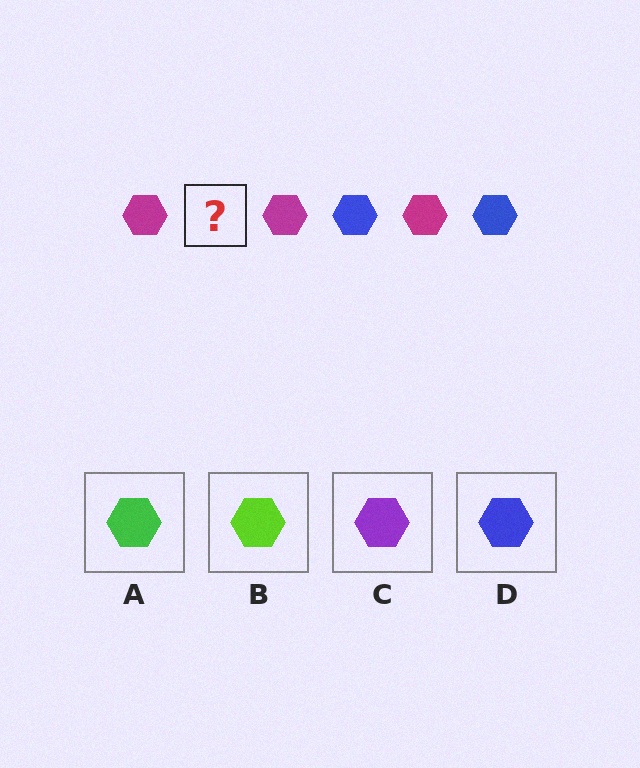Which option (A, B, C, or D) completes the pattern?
D.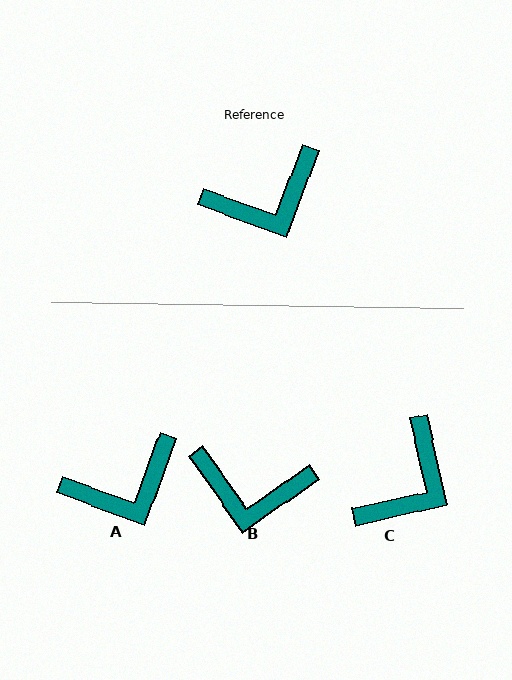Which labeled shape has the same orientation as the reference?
A.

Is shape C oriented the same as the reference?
No, it is off by about 33 degrees.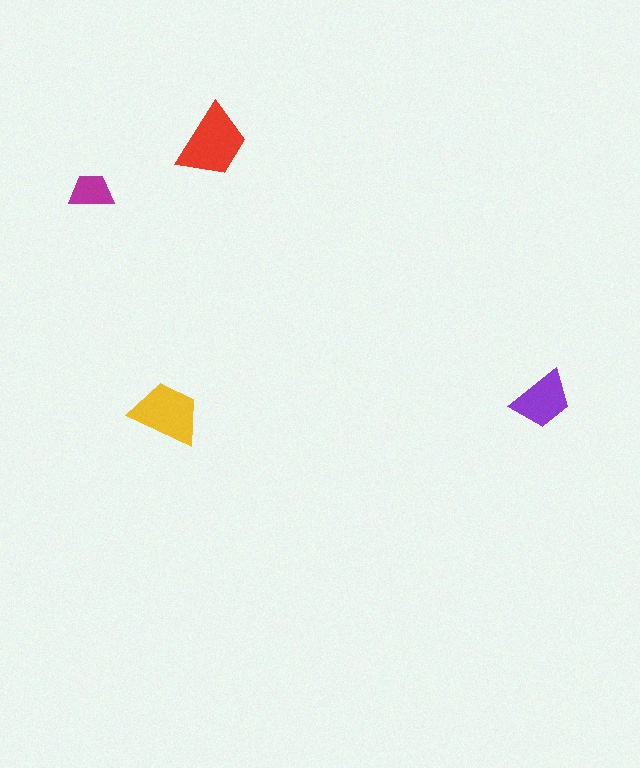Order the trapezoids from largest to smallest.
the red one, the yellow one, the purple one, the magenta one.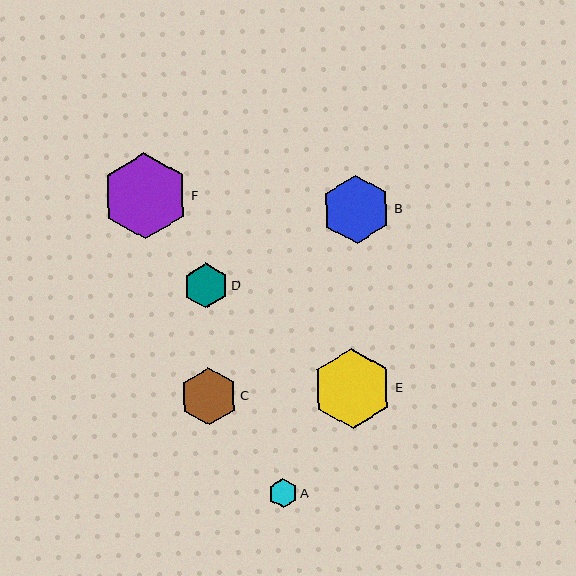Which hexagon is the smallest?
Hexagon A is the smallest with a size of approximately 29 pixels.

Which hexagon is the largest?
Hexagon F is the largest with a size of approximately 86 pixels.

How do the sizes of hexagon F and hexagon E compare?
Hexagon F and hexagon E are approximately the same size.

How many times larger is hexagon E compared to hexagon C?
Hexagon E is approximately 1.4 times the size of hexagon C.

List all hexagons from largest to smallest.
From largest to smallest: F, E, B, C, D, A.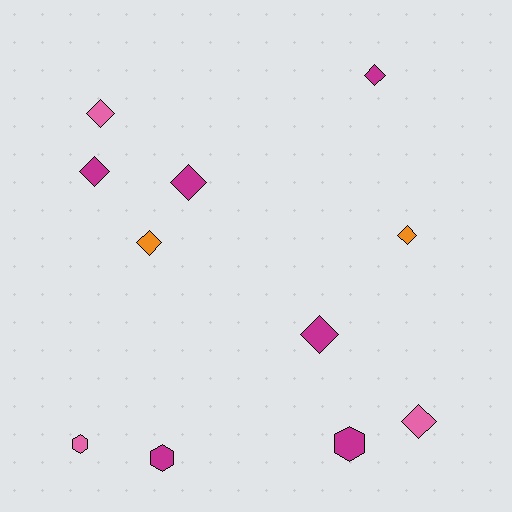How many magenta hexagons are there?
There are 2 magenta hexagons.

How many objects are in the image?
There are 11 objects.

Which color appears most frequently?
Magenta, with 6 objects.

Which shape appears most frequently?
Diamond, with 8 objects.